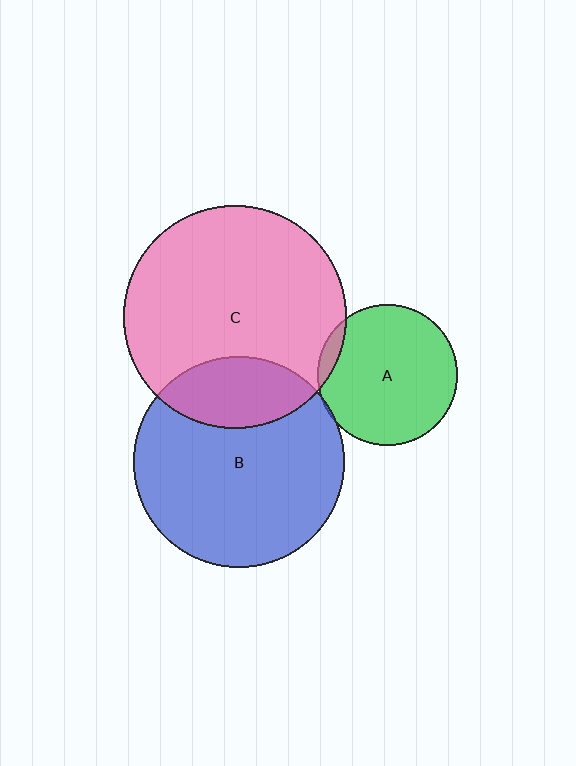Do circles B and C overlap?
Yes.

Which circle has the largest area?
Circle C (pink).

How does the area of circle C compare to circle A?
Approximately 2.5 times.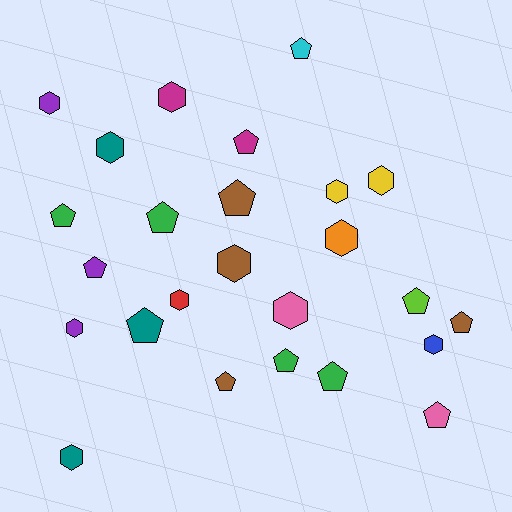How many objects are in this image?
There are 25 objects.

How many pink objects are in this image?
There are 2 pink objects.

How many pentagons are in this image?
There are 13 pentagons.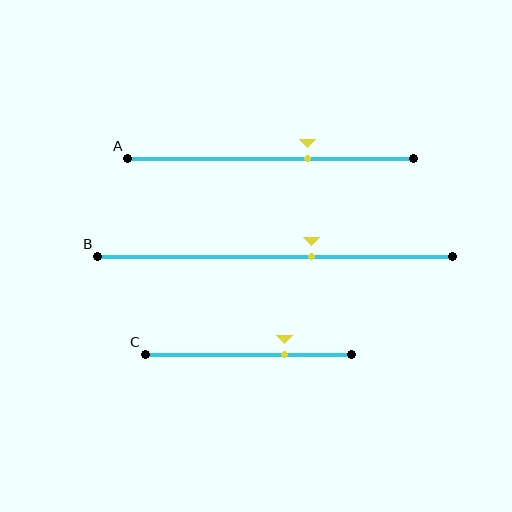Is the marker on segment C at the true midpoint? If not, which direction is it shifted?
No, the marker on segment C is shifted to the right by about 17% of the segment length.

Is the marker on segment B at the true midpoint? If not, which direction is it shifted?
No, the marker on segment B is shifted to the right by about 10% of the segment length.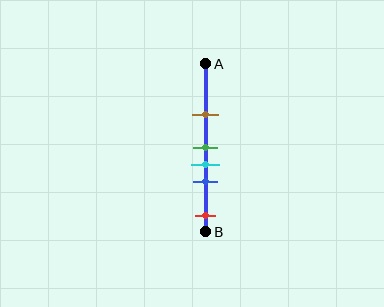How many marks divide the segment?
There are 5 marks dividing the segment.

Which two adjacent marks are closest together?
The green and cyan marks are the closest adjacent pair.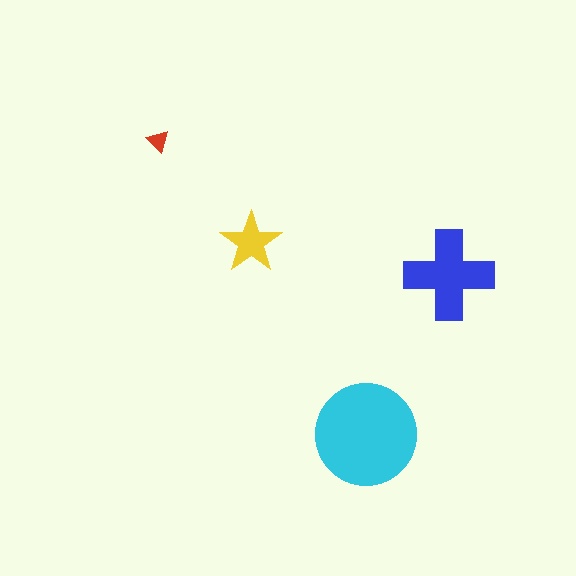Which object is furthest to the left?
The red triangle is leftmost.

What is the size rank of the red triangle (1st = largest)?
4th.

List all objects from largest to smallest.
The cyan circle, the blue cross, the yellow star, the red triangle.